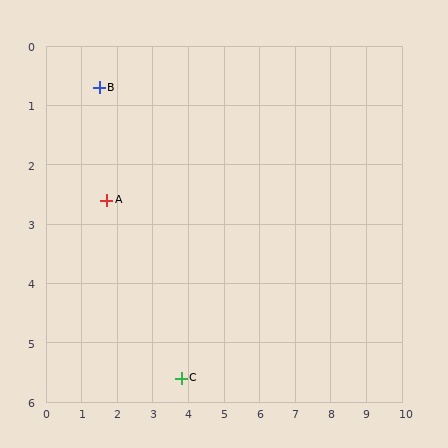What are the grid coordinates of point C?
Point C is at approximately (3.8, 5.6).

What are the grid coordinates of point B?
Point B is at approximately (1.5, 0.7).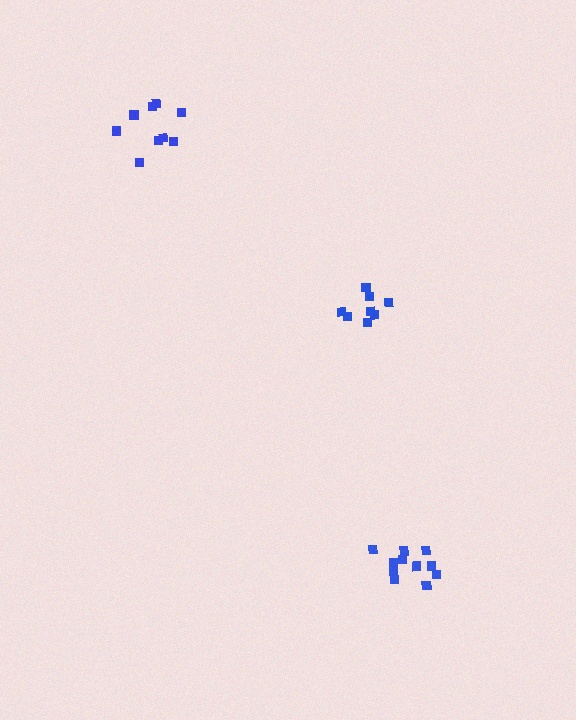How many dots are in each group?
Group 1: 8 dots, Group 2: 9 dots, Group 3: 11 dots (28 total).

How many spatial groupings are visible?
There are 3 spatial groupings.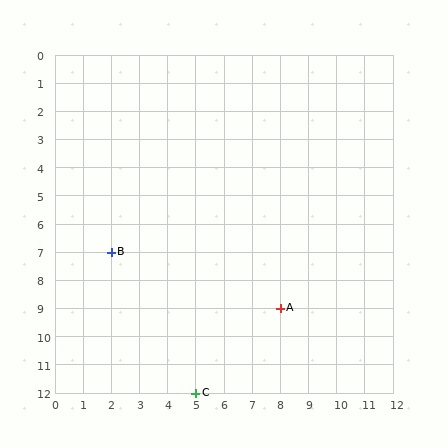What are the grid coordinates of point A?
Point A is at grid coordinates (8, 9).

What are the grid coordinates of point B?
Point B is at grid coordinates (2, 7).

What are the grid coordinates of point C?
Point C is at grid coordinates (5, 12).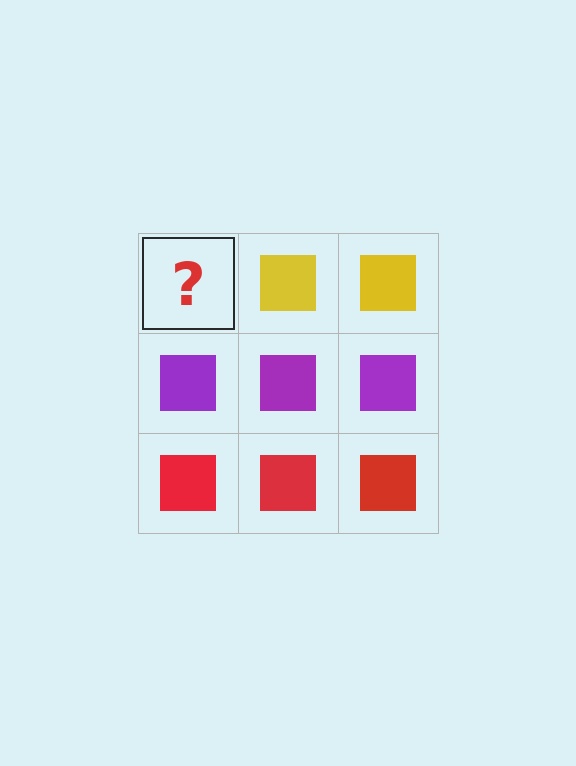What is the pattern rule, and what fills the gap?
The rule is that each row has a consistent color. The gap should be filled with a yellow square.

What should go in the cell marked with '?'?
The missing cell should contain a yellow square.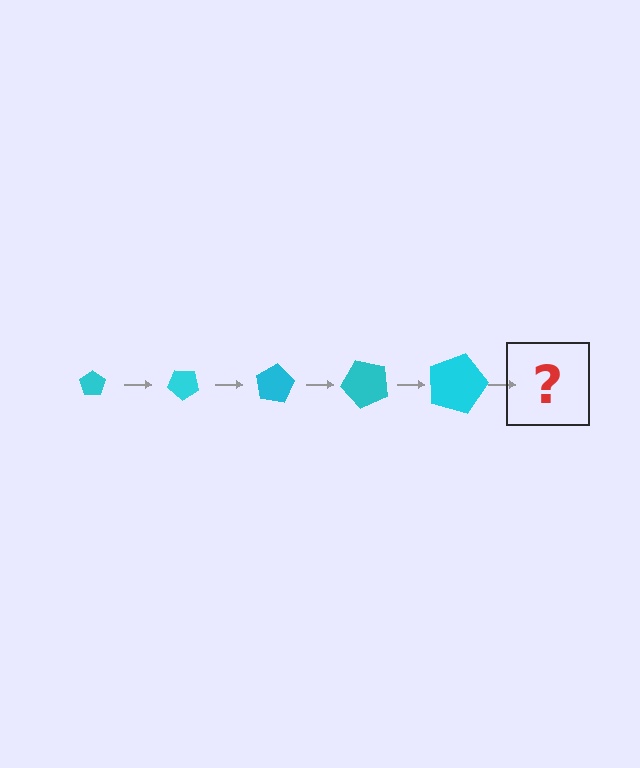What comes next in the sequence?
The next element should be a pentagon, larger than the previous one and rotated 200 degrees from the start.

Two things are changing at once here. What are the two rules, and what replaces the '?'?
The two rules are that the pentagon grows larger each step and it rotates 40 degrees each step. The '?' should be a pentagon, larger than the previous one and rotated 200 degrees from the start.